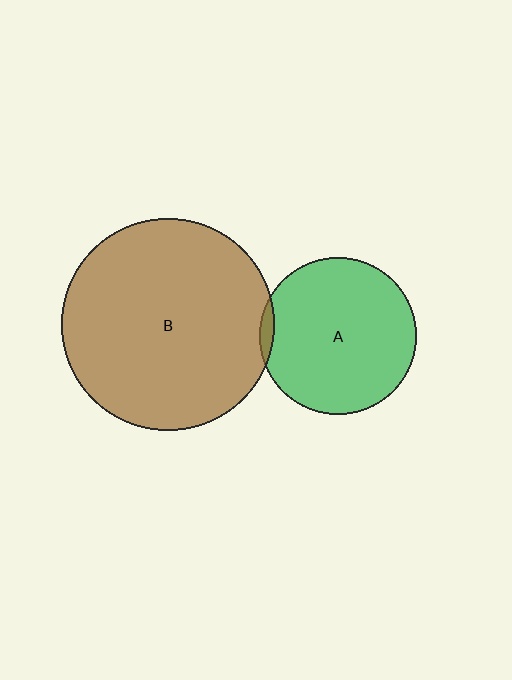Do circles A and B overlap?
Yes.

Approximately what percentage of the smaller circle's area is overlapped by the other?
Approximately 5%.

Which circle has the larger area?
Circle B (brown).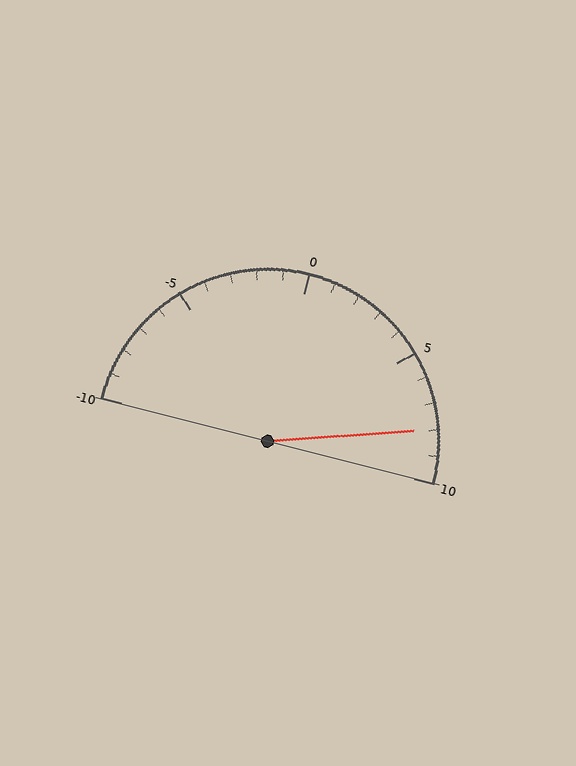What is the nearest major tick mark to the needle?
The nearest major tick mark is 10.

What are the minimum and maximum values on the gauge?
The gauge ranges from -10 to 10.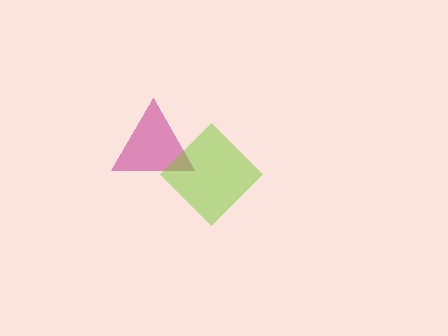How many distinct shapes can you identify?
There are 2 distinct shapes: a magenta triangle, a lime diamond.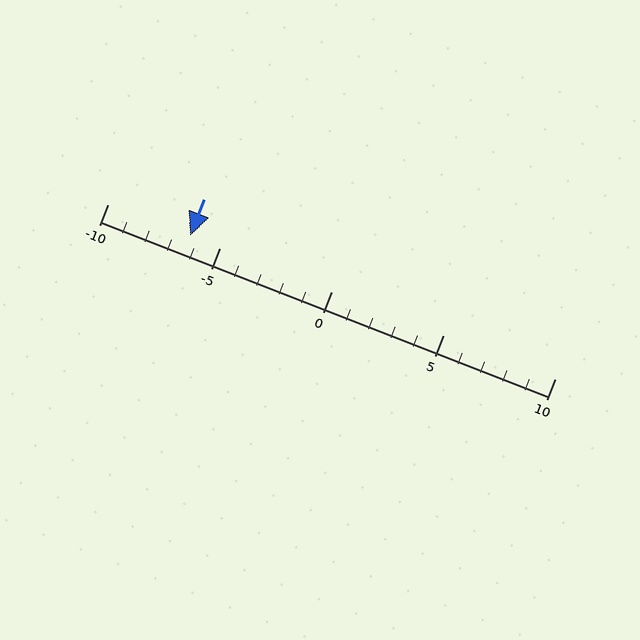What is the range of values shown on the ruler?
The ruler shows values from -10 to 10.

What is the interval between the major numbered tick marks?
The major tick marks are spaced 5 units apart.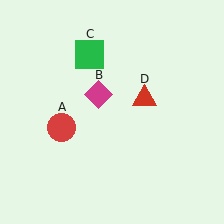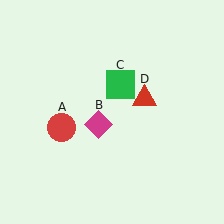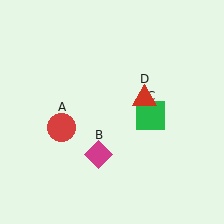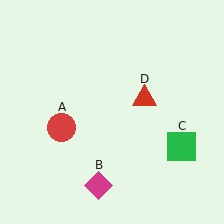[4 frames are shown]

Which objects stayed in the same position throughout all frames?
Red circle (object A) and red triangle (object D) remained stationary.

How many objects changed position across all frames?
2 objects changed position: magenta diamond (object B), green square (object C).